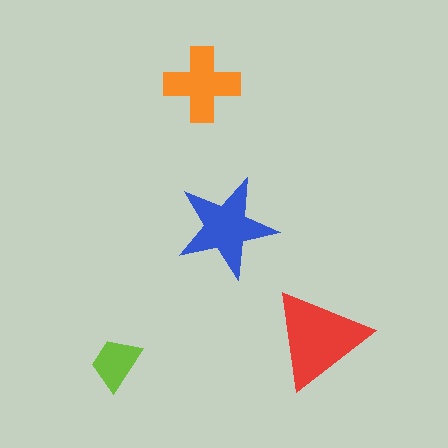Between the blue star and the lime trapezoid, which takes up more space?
The blue star.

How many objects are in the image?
There are 4 objects in the image.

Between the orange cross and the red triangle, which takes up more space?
The red triangle.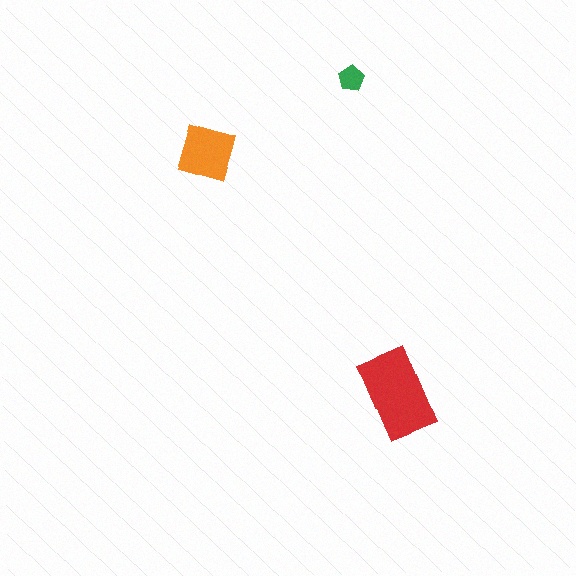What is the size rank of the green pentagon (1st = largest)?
3rd.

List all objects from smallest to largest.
The green pentagon, the orange diamond, the red rectangle.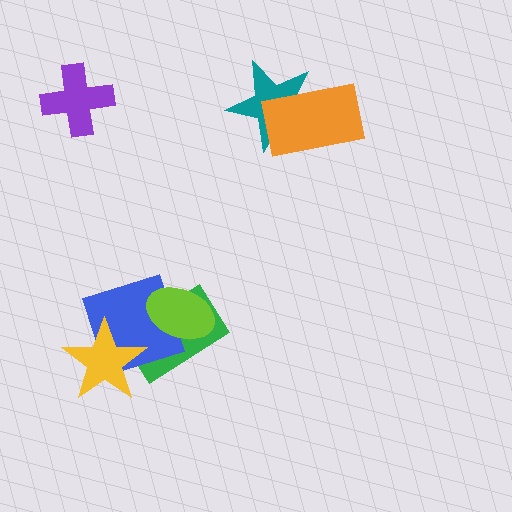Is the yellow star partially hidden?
No, no other shape covers it.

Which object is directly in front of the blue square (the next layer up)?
The yellow star is directly in front of the blue square.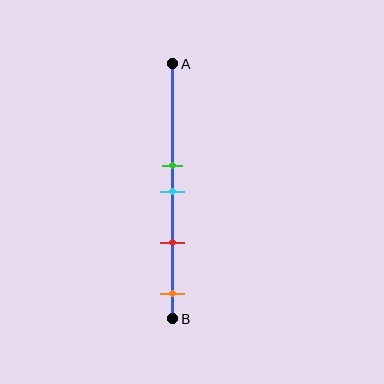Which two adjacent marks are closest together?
The green and cyan marks are the closest adjacent pair.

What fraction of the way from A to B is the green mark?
The green mark is approximately 40% (0.4) of the way from A to B.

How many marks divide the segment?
There are 4 marks dividing the segment.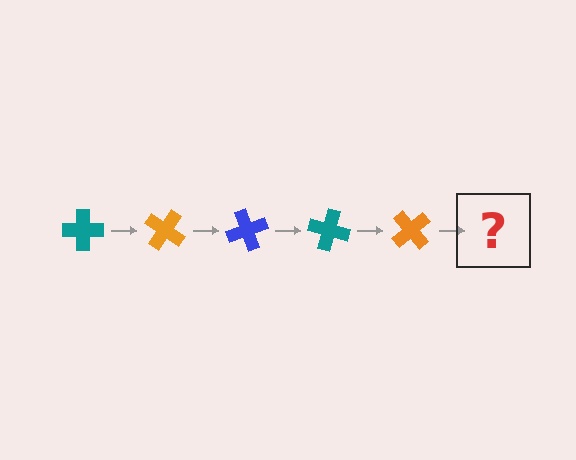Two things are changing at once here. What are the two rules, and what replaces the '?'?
The two rules are that it rotates 35 degrees each step and the color cycles through teal, orange, and blue. The '?' should be a blue cross, rotated 175 degrees from the start.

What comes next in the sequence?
The next element should be a blue cross, rotated 175 degrees from the start.